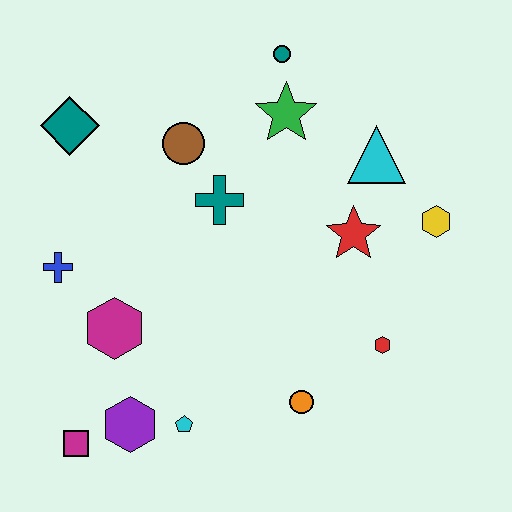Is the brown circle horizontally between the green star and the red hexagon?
No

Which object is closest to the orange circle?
The red hexagon is closest to the orange circle.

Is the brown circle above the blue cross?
Yes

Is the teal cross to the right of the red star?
No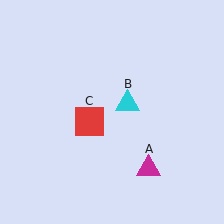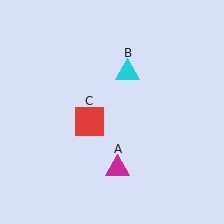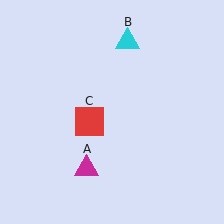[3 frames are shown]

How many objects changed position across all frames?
2 objects changed position: magenta triangle (object A), cyan triangle (object B).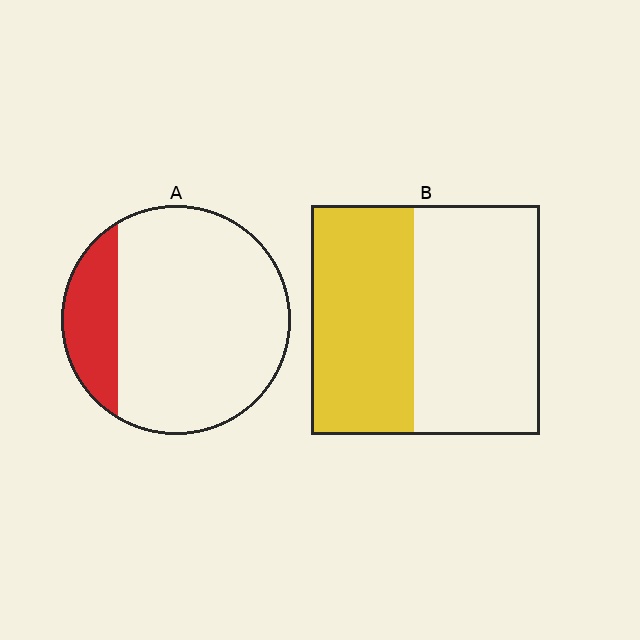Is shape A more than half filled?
No.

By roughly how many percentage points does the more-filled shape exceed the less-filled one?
By roughly 25 percentage points (B over A).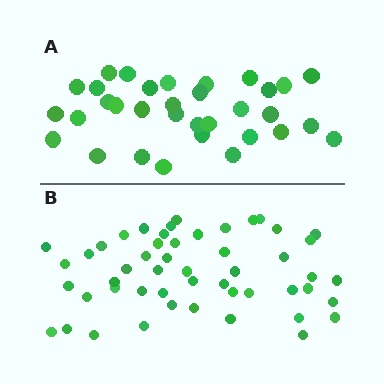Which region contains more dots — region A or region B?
Region B (the bottom region) has more dots.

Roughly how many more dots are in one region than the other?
Region B has approximately 20 more dots than region A.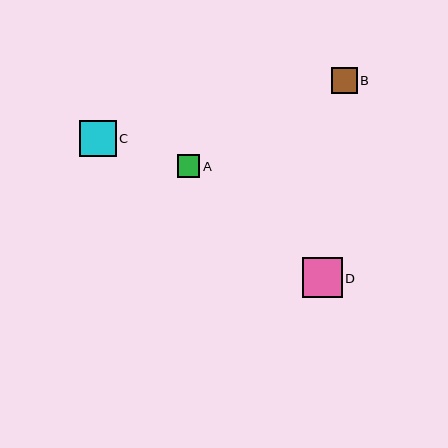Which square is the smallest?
Square A is the smallest with a size of approximately 22 pixels.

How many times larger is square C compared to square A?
Square C is approximately 1.6 times the size of square A.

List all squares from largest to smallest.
From largest to smallest: D, C, B, A.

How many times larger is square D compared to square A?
Square D is approximately 1.8 times the size of square A.